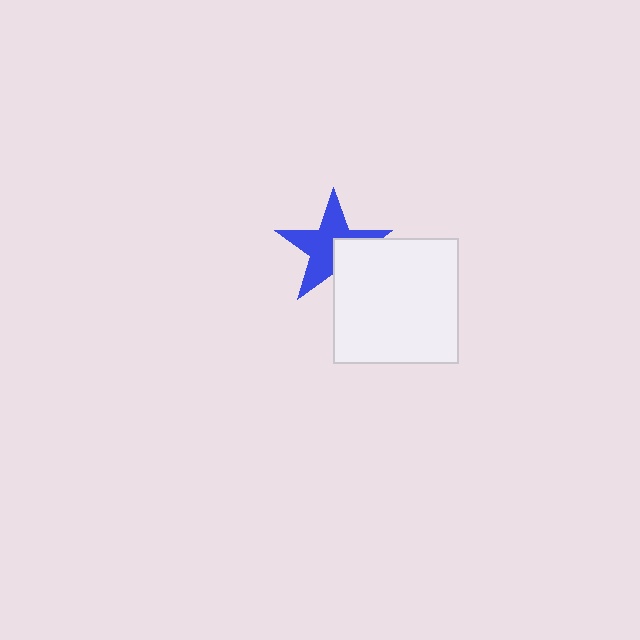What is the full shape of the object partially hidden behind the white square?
The partially hidden object is a blue star.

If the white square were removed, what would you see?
You would see the complete blue star.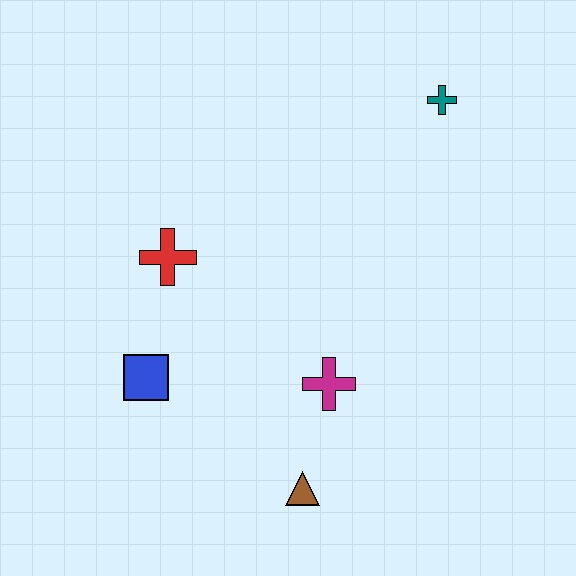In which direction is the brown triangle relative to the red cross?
The brown triangle is below the red cross.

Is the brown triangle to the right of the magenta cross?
No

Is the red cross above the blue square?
Yes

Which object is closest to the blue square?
The red cross is closest to the blue square.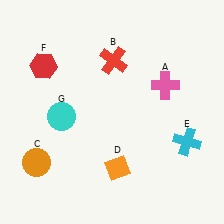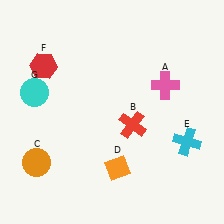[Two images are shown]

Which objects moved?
The objects that moved are: the red cross (B), the cyan circle (G).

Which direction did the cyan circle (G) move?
The cyan circle (G) moved left.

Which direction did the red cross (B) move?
The red cross (B) moved down.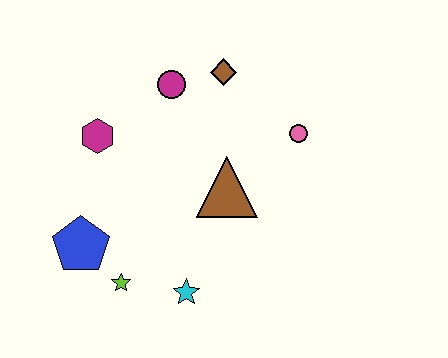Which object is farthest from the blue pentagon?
The pink circle is farthest from the blue pentagon.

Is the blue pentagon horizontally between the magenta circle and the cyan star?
No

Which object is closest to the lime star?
The blue pentagon is closest to the lime star.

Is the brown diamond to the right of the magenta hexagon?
Yes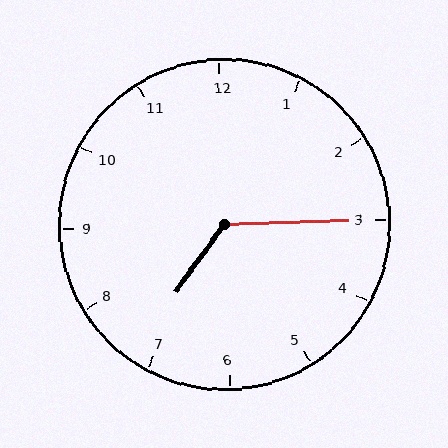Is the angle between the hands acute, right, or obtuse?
It is obtuse.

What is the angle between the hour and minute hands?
Approximately 128 degrees.